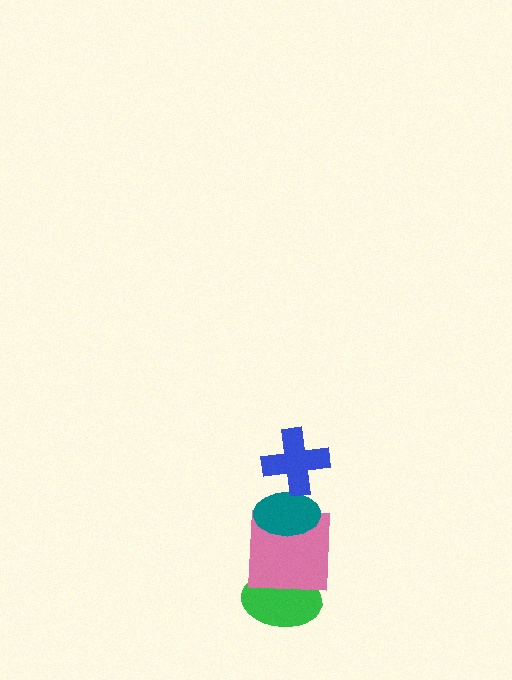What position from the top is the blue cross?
The blue cross is 1st from the top.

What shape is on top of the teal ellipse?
The blue cross is on top of the teal ellipse.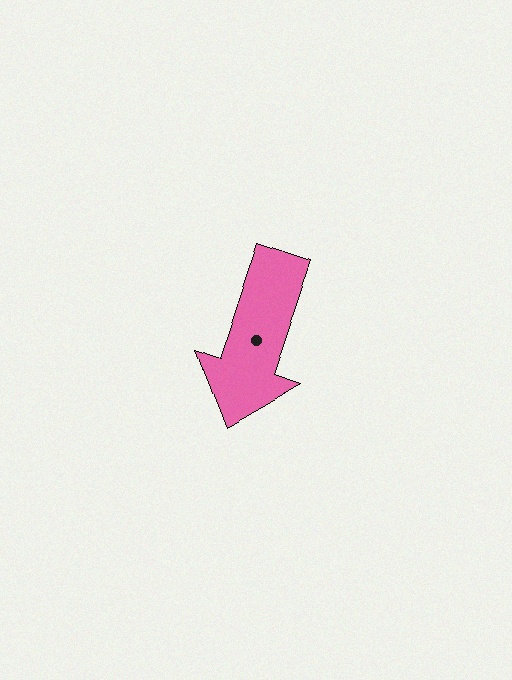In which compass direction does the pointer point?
South.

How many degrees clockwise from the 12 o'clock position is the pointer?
Approximately 199 degrees.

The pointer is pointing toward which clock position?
Roughly 7 o'clock.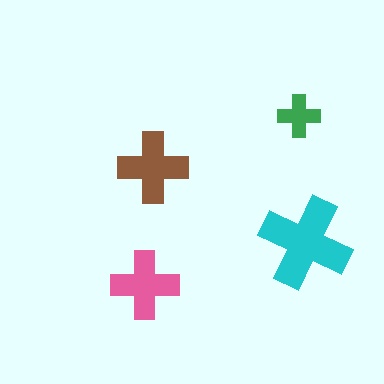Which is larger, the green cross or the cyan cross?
The cyan one.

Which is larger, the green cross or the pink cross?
The pink one.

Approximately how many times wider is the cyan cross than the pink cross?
About 1.5 times wider.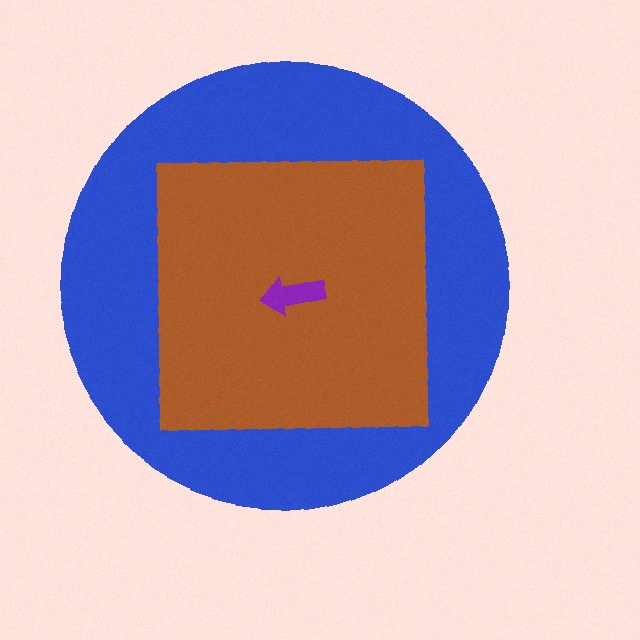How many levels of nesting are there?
3.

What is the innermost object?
The purple arrow.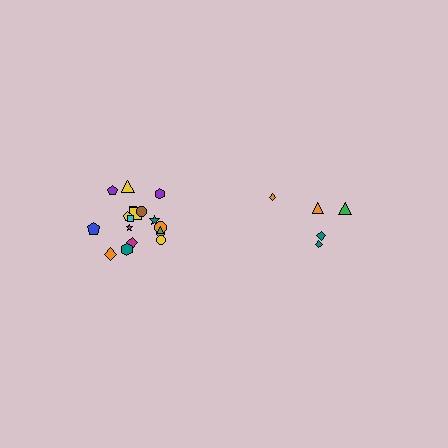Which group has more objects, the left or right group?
The left group.